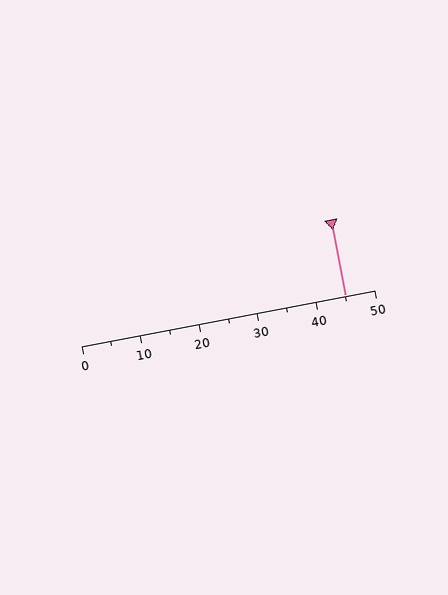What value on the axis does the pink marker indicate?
The marker indicates approximately 45.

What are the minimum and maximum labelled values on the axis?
The axis runs from 0 to 50.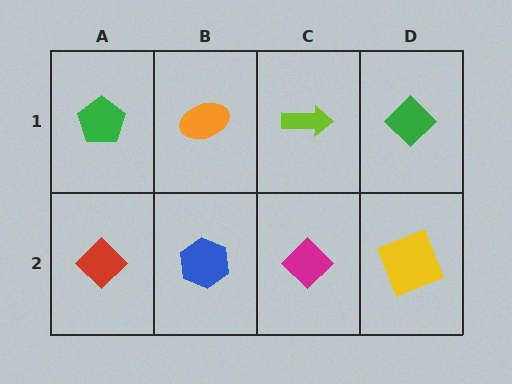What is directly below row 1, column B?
A blue hexagon.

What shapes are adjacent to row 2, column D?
A green diamond (row 1, column D), a magenta diamond (row 2, column C).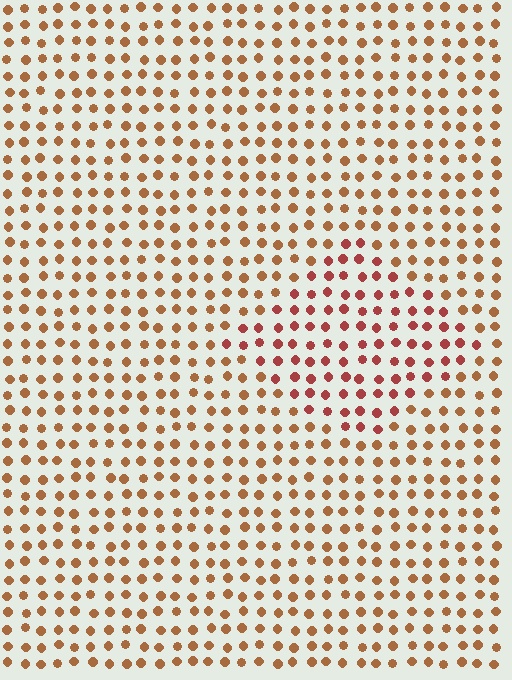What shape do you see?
I see a diamond.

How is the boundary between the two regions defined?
The boundary is defined purely by a slight shift in hue (about 27 degrees). Spacing, size, and orientation are identical on both sides.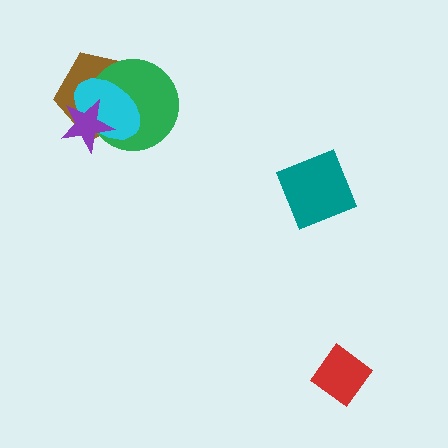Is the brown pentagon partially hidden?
Yes, it is partially covered by another shape.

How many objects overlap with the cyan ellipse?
3 objects overlap with the cyan ellipse.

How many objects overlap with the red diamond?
0 objects overlap with the red diamond.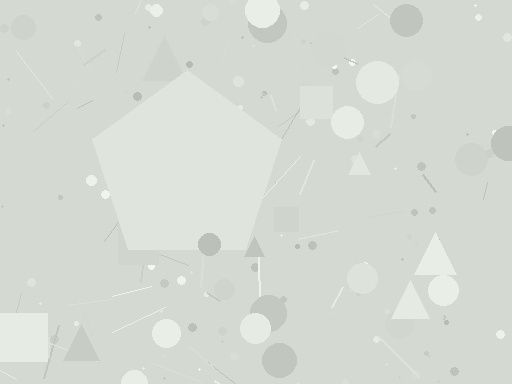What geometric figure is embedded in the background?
A pentagon is embedded in the background.